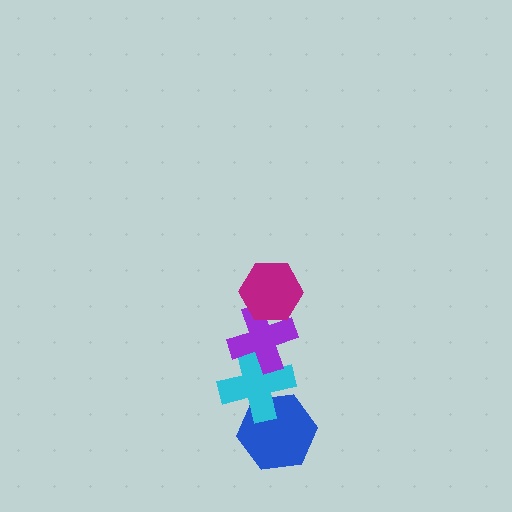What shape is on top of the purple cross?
The magenta hexagon is on top of the purple cross.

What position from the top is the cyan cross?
The cyan cross is 3rd from the top.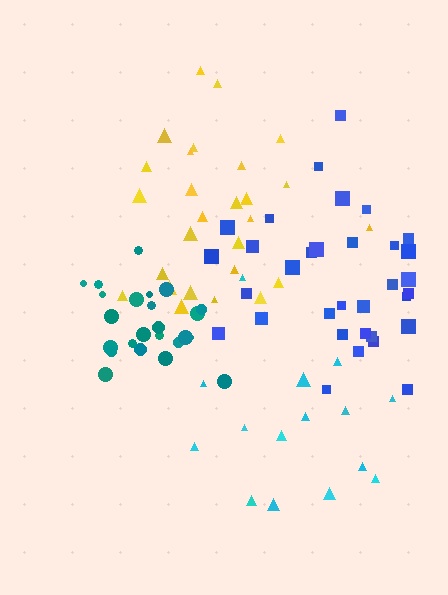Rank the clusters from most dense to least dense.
teal, yellow, blue, cyan.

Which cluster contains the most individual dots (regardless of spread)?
Blue (34).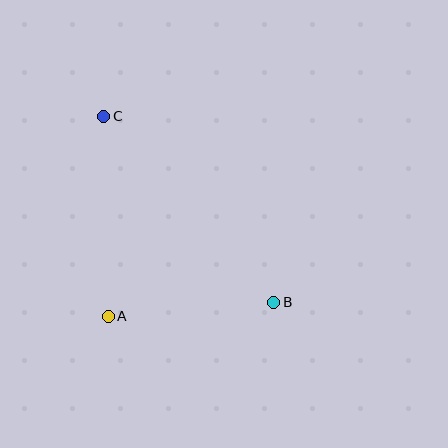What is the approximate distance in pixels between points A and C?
The distance between A and C is approximately 200 pixels.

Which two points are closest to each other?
Points A and B are closest to each other.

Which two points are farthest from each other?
Points B and C are farthest from each other.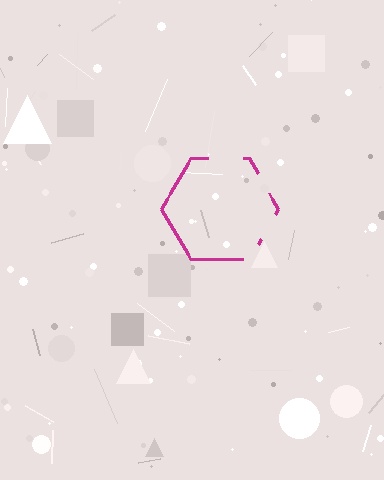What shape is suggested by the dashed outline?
The dashed outline suggests a hexagon.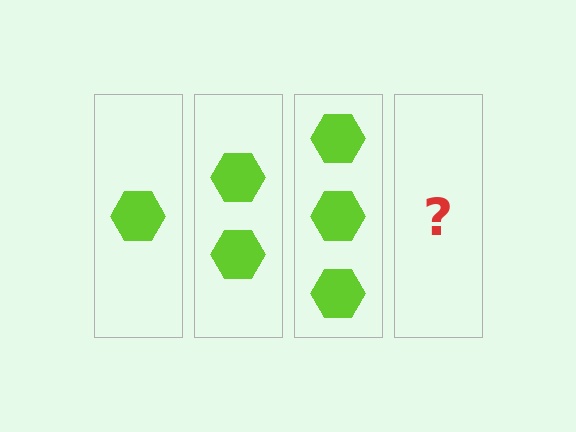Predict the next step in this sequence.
The next step is 4 hexagons.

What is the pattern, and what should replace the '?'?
The pattern is that each step adds one more hexagon. The '?' should be 4 hexagons.